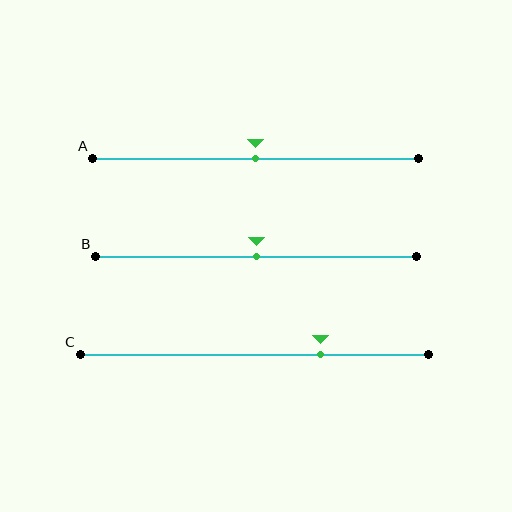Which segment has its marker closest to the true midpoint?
Segment A has its marker closest to the true midpoint.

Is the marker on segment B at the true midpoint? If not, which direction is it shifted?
Yes, the marker on segment B is at the true midpoint.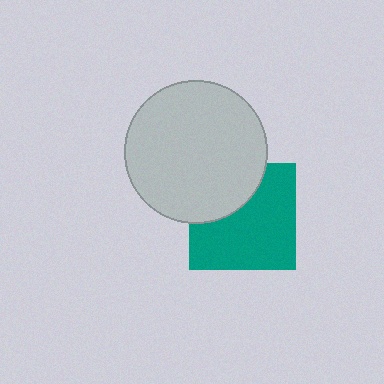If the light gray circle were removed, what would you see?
You would see the complete teal square.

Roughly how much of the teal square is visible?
Most of it is visible (roughly 68%).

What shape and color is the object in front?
The object in front is a light gray circle.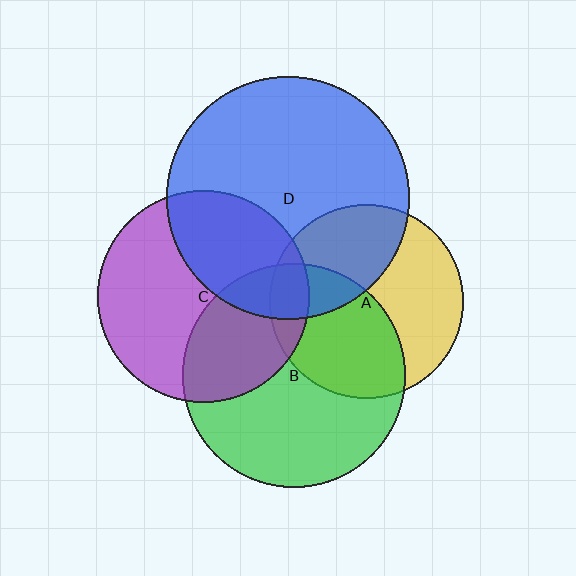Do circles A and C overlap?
Yes.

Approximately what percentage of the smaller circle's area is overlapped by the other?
Approximately 10%.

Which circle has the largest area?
Circle D (blue).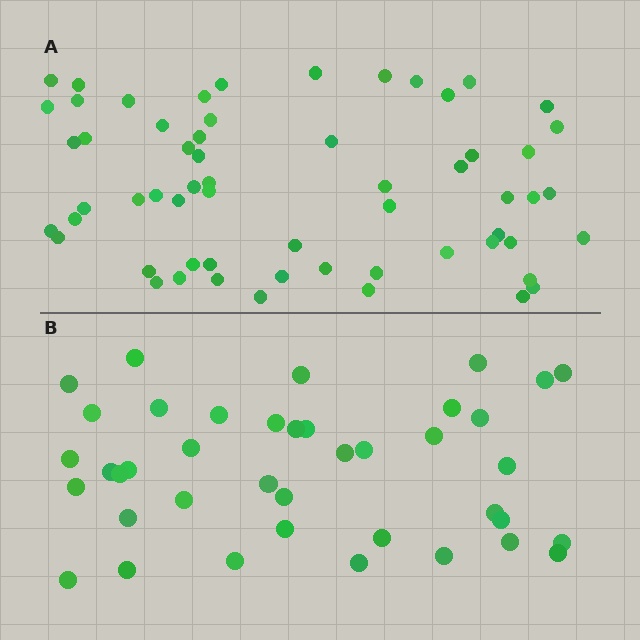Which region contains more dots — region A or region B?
Region A (the top region) has more dots.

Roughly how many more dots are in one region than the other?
Region A has approximately 20 more dots than region B.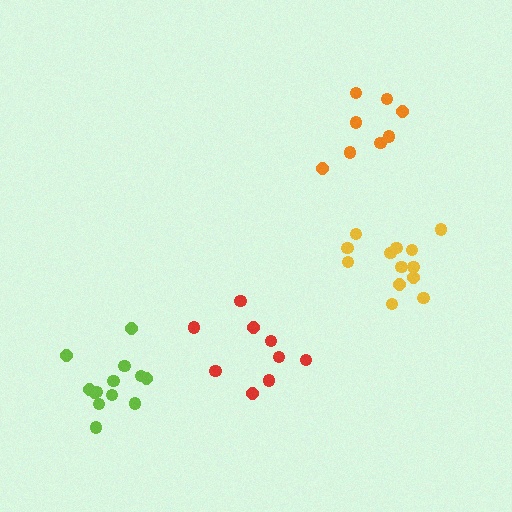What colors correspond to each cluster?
The clusters are colored: yellow, red, orange, lime.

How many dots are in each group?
Group 1: 13 dots, Group 2: 9 dots, Group 3: 8 dots, Group 4: 13 dots (43 total).